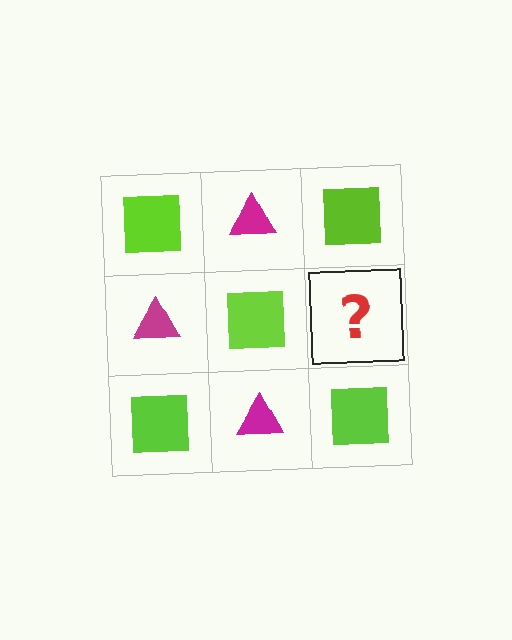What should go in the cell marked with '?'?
The missing cell should contain a magenta triangle.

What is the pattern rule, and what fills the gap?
The rule is that it alternates lime square and magenta triangle in a checkerboard pattern. The gap should be filled with a magenta triangle.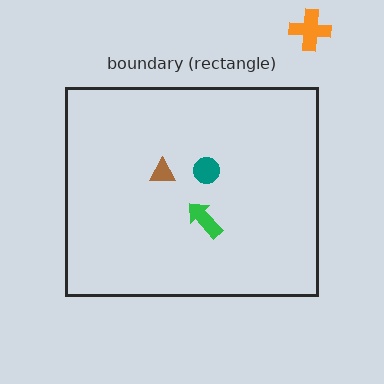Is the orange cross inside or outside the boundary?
Outside.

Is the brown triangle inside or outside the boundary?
Inside.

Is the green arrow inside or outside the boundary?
Inside.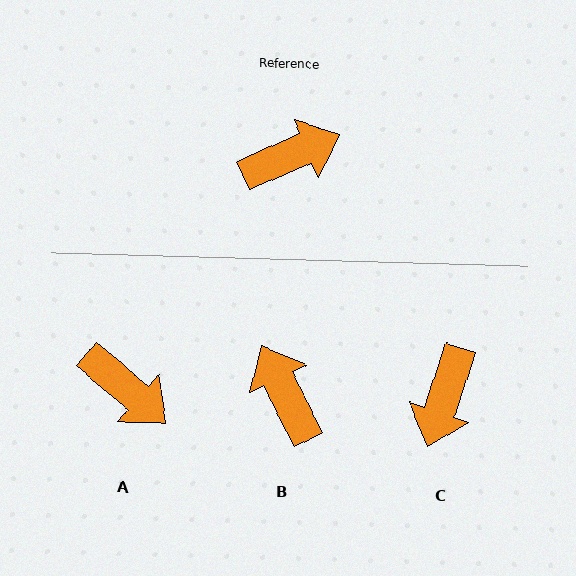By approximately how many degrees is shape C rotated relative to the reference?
Approximately 132 degrees clockwise.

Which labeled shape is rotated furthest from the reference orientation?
C, about 132 degrees away.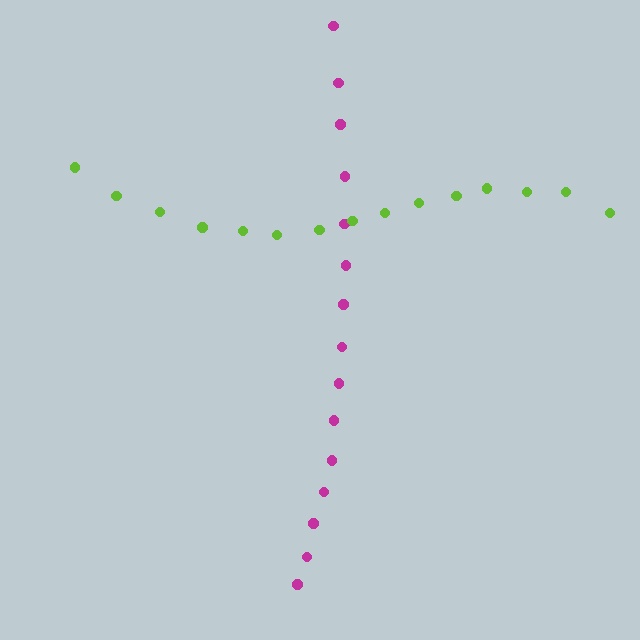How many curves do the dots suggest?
There are 2 distinct paths.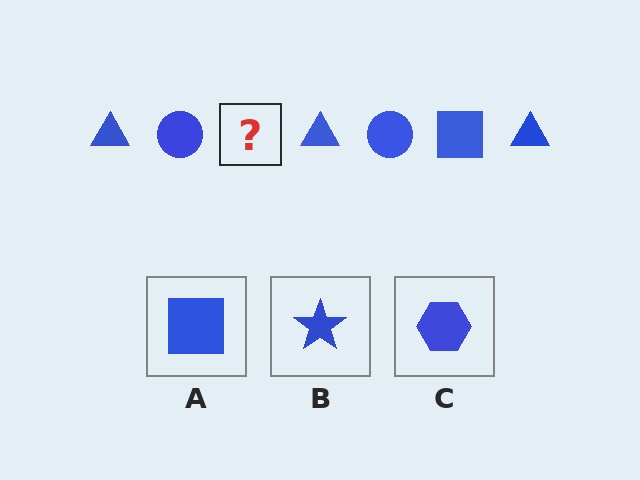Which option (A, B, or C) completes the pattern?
A.